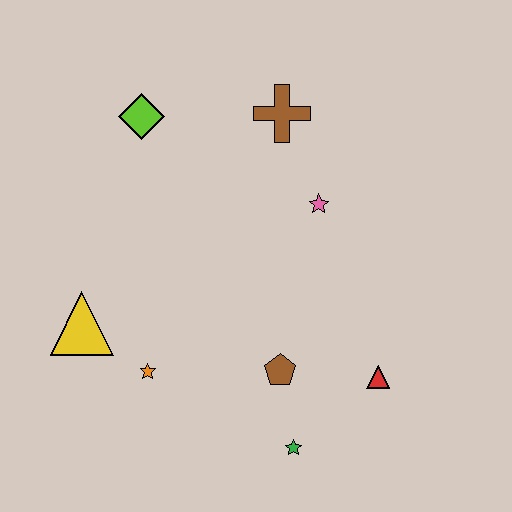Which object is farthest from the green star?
The lime diamond is farthest from the green star.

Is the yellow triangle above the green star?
Yes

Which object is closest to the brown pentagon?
The green star is closest to the brown pentagon.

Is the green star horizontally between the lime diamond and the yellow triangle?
No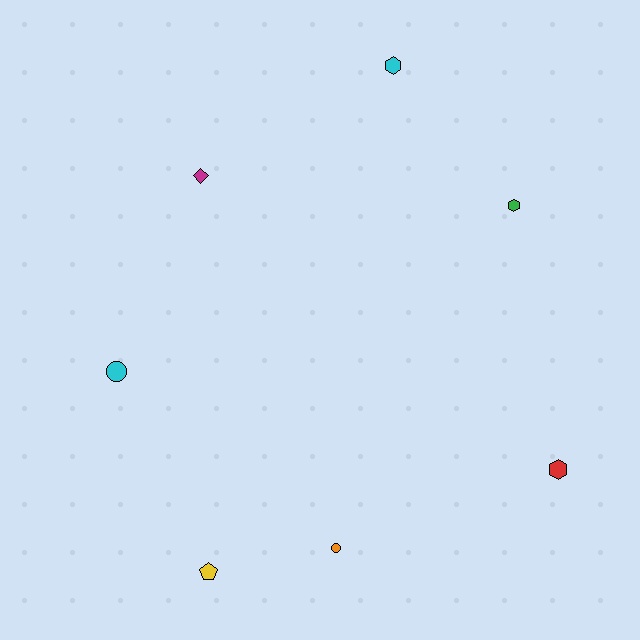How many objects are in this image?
There are 7 objects.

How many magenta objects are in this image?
There is 1 magenta object.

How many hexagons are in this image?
There are 3 hexagons.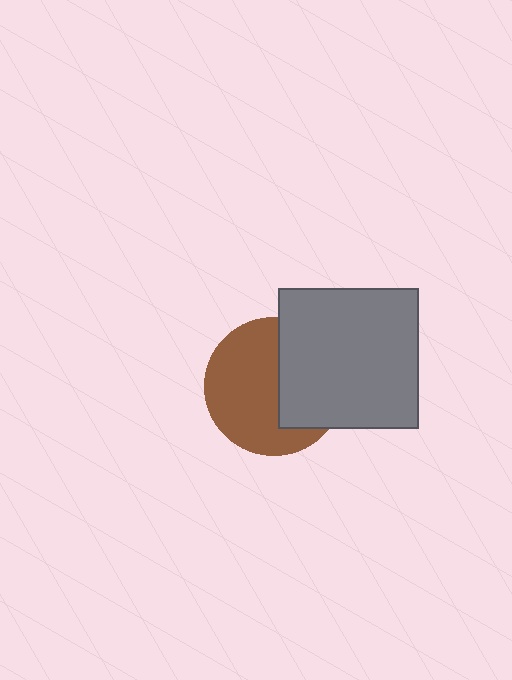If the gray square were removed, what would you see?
You would see the complete brown circle.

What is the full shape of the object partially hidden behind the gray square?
The partially hidden object is a brown circle.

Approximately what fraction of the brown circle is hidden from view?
Roughly 41% of the brown circle is hidden behind the gray square.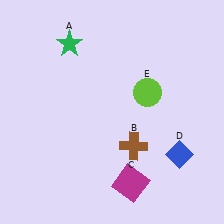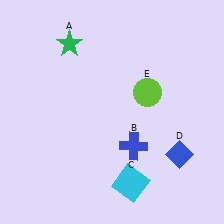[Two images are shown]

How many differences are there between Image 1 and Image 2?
There are 2 differences between the two images.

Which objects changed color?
B changed from brown to blue. C changed from magenta to cyan.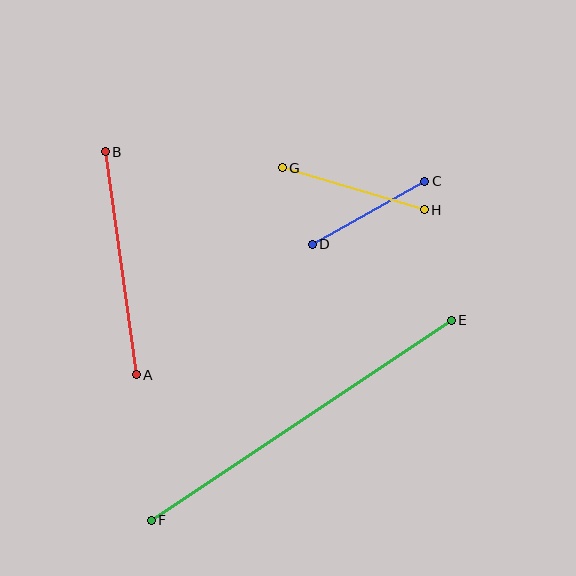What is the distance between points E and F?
The distance is approximately 361 pixels.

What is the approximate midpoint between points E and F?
The midpoint is at approximately (301, 420) pixels.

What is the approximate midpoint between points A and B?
The midpoint is at approximately (121, 263) pixels.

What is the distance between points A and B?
The distance is approximately 225 pixels.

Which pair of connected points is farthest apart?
Points E and F are farthest apart.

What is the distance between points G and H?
The distance is approximately 148 pixels.